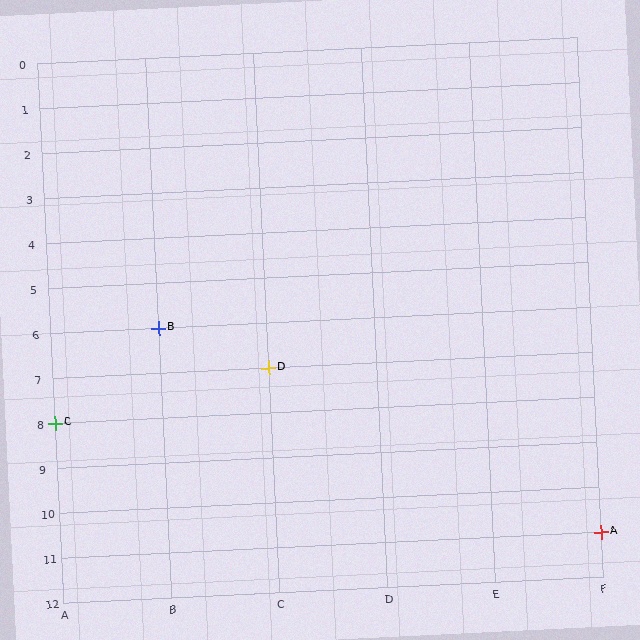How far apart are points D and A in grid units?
Points D and A are 3 columns and 4 rows apart (about 5.0 grid units diagonally).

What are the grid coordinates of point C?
Point C is at grid coordinates (A, 8).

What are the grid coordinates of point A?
Point A is at grid coordinates (F, 11).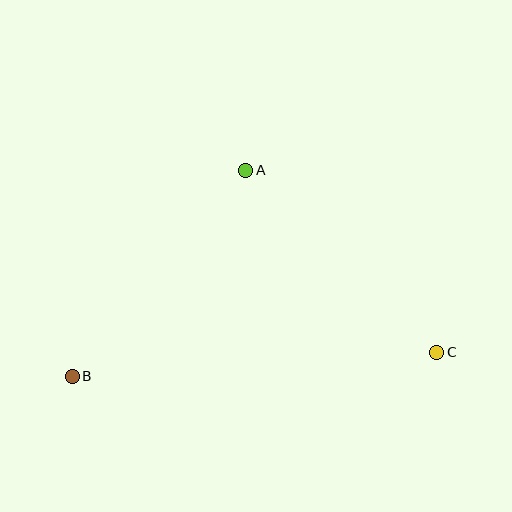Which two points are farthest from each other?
Points B and C are farthest from each other.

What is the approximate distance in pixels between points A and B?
The distance between A and B is approximately 269 pixels.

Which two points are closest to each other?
Points A and C are closest to each other.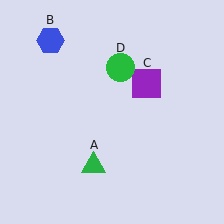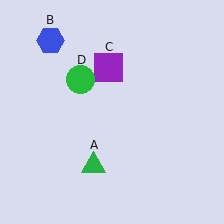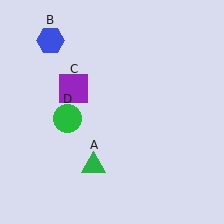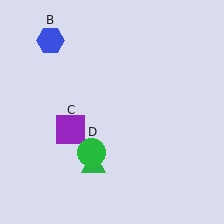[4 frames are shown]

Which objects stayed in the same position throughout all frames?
Green triangle (object A) and blue hexagon (object B) remained stationary.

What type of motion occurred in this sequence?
The purple square (object C), green circle (object D) rotated counterclockwise around the center of the scene.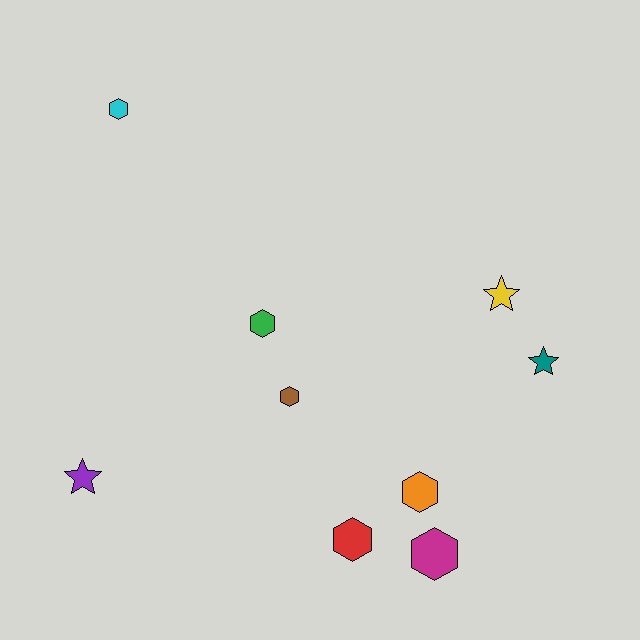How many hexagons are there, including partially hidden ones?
There are 6 hexagons.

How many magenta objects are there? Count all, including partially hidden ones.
There is 1 magenta object.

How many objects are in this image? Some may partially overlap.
There are 9 objects.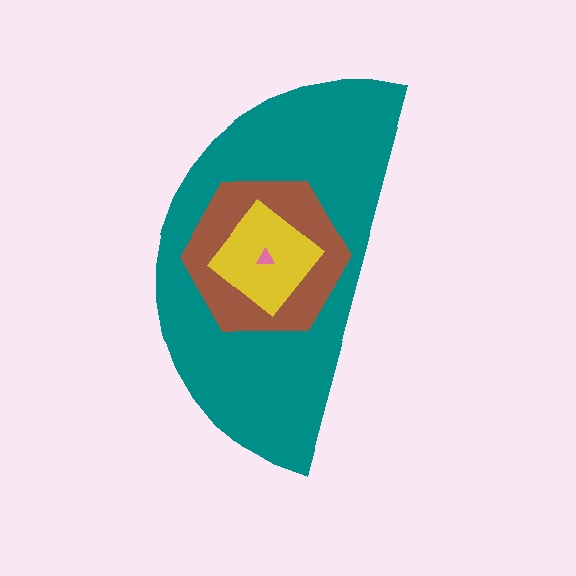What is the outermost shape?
The teal semicircle.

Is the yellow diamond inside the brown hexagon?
Yes.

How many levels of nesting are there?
4.